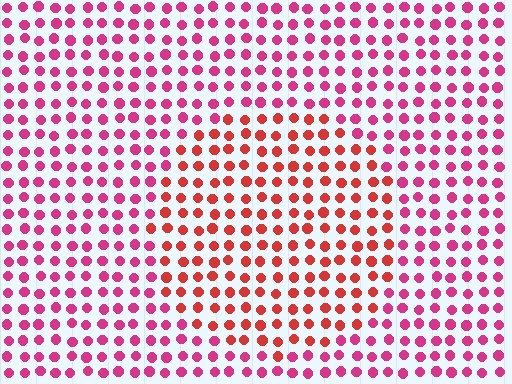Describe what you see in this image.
The image is filled with small magenta elements in a uniform arrangement. A circle-shaped region is visible where the elements are tinted to a slightly different hue, forming a subtle color boundary.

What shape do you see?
I see a circle.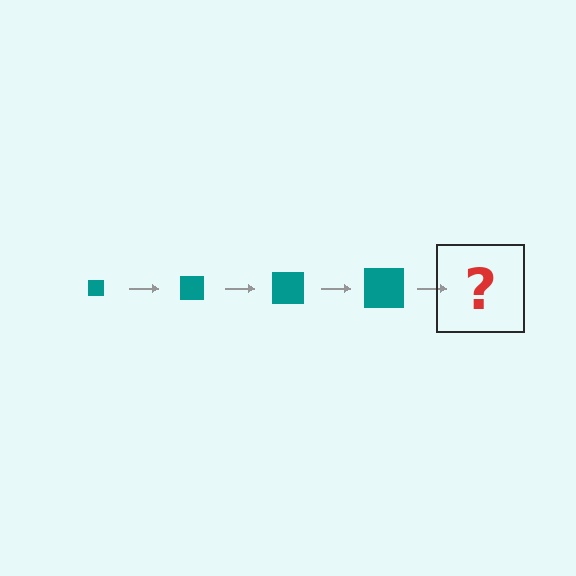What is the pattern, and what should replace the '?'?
The pattern is that the square gets progressively larger each step. The '?' should be a teal square, larger than the previous one.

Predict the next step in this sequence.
The next step is a teal square, larger than the previous one.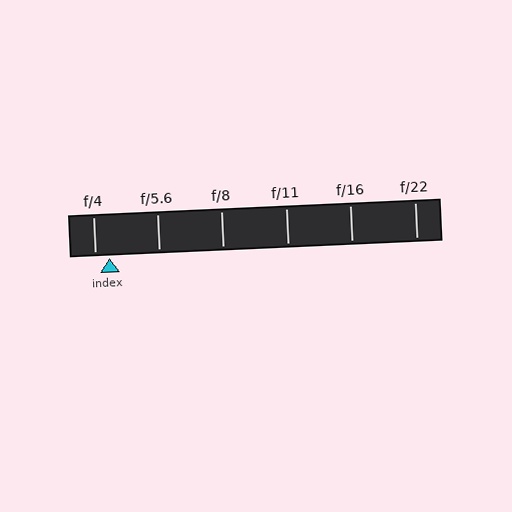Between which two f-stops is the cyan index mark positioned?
The index mark is between f/4 and f/5.6.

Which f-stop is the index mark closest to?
The index mark is closest to f/4.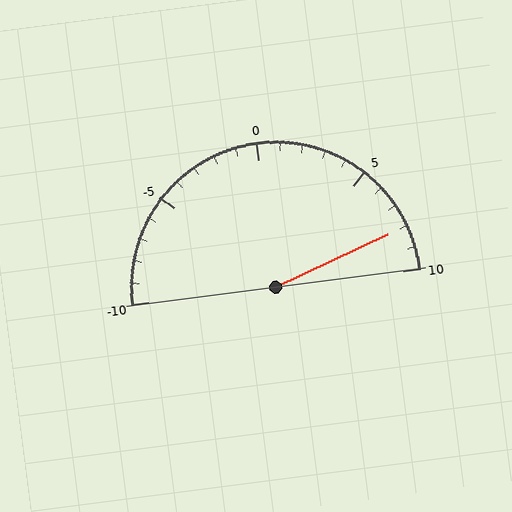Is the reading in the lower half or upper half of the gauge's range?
The reading is in the upper half of the range (-10 to 10).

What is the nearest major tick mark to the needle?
The nearest major tick mark is 10.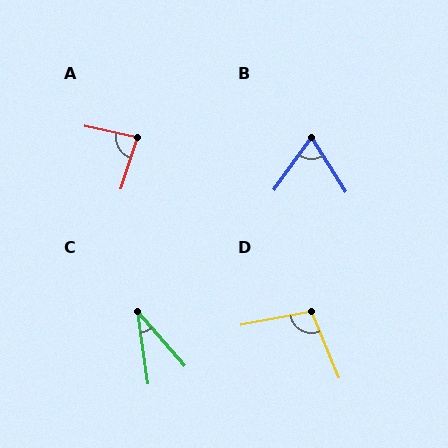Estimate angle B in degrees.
Approximately 68 degrees.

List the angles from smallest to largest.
C (33°), B (68°), A (85°), D (102°).